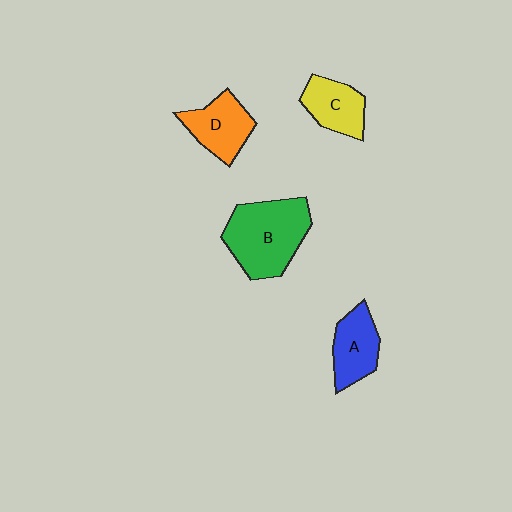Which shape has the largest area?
Shape B (green).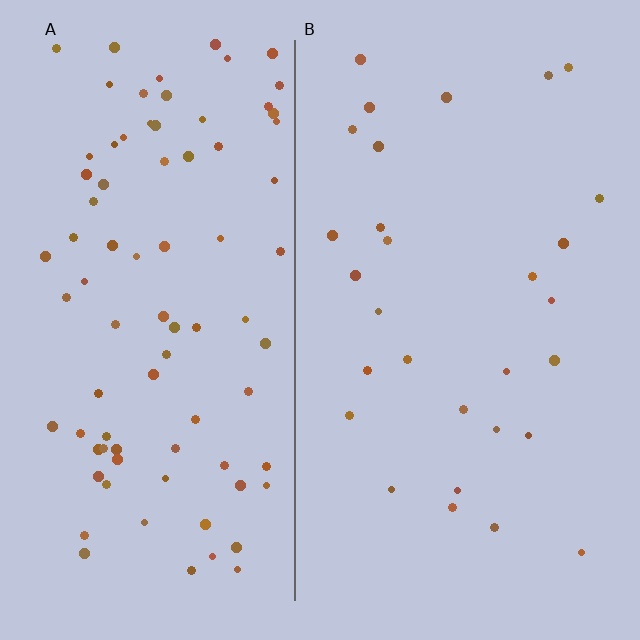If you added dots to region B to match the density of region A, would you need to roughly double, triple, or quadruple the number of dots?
Approximately triple.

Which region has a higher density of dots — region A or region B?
A (the left).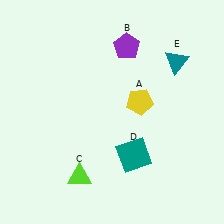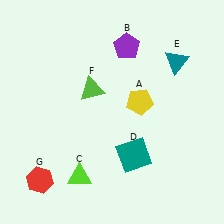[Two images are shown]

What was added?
A lime triangle (F), a red hexagon (G) were added in Image 2.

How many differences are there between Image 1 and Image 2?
There are 2 differences between the two images.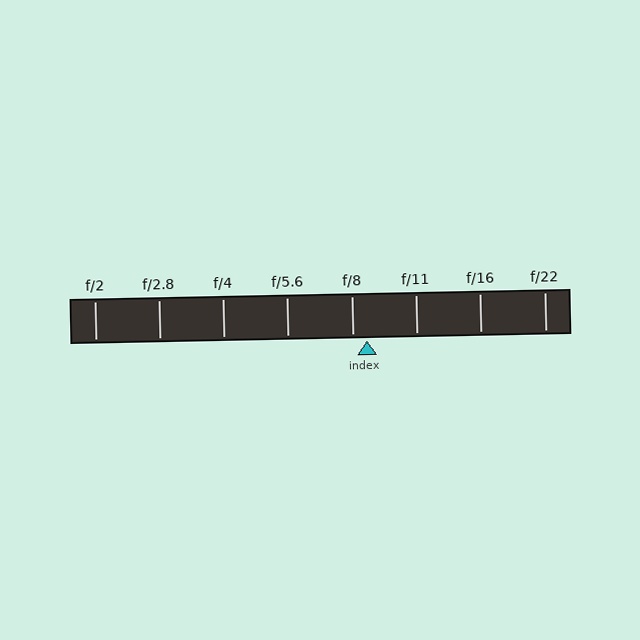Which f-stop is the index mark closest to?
The index mark is closest to f/8.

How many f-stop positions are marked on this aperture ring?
There are 8 f-stop positions marked.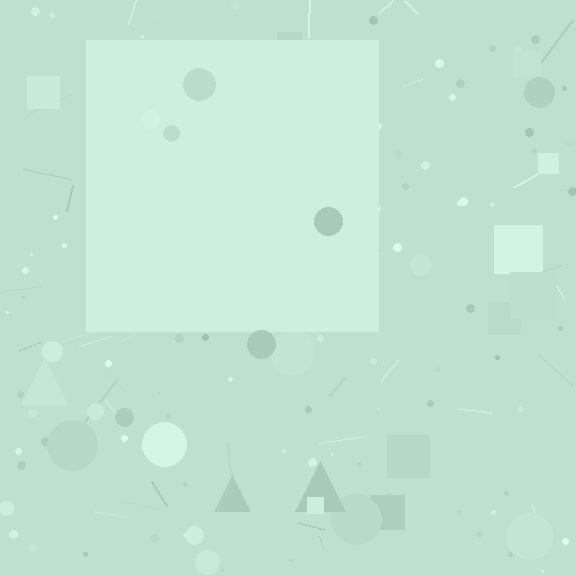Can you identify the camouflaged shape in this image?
The camouflaged shape is a square.